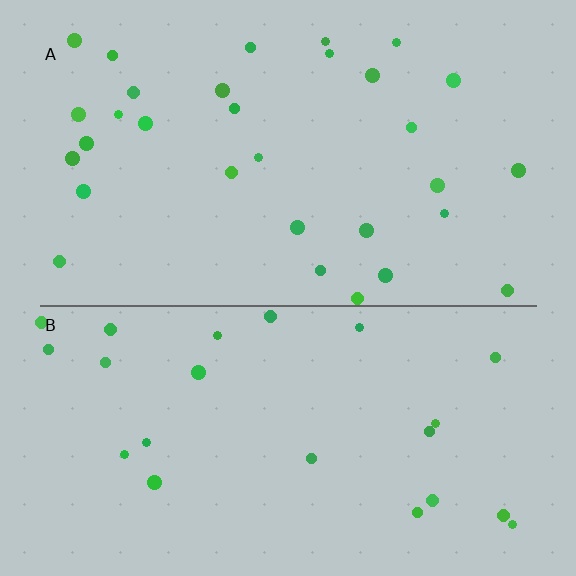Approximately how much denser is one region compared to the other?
Approximately 1.4× — region A over region B.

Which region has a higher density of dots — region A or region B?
A (the top).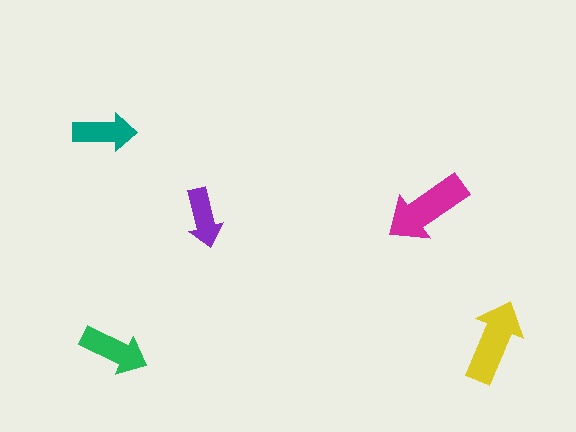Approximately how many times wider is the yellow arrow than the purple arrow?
About 1.5 times wider.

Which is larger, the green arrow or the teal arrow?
The green one.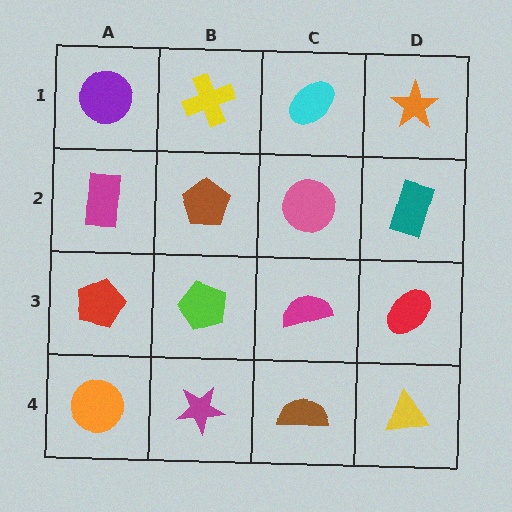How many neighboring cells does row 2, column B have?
4.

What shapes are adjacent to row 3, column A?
A magenta rectangle (row 2, column A), an orange circle (row 4, column A), a lime pentagon (row 3, column B).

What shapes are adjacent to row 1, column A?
A magenta rectangle (row 2, column A), a yellow cross (row 1, column B).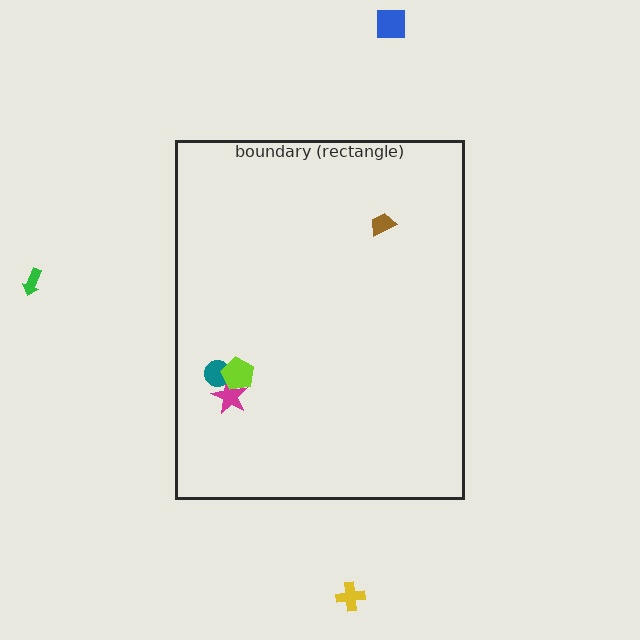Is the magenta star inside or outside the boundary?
Inside.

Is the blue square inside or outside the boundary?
Outside.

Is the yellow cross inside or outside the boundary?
Outside.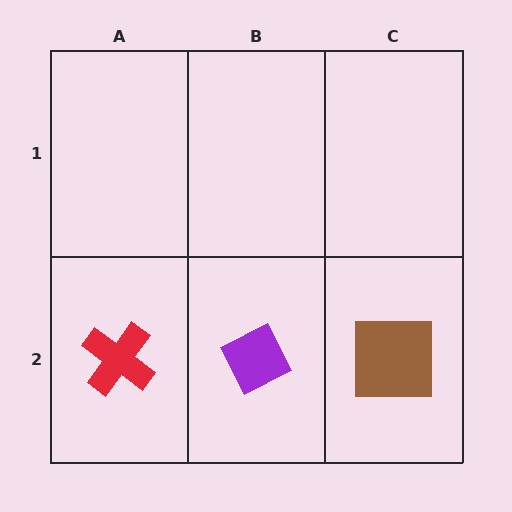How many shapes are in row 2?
3 shapes.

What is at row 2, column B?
A purple diamond.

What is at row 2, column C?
A brown square.